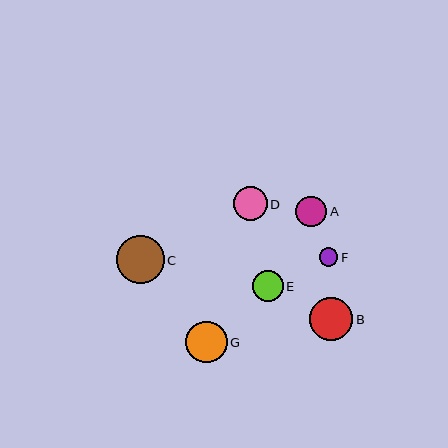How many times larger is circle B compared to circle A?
Circle B is approximately 1.4 times the size of circle A.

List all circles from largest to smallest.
From largest to smallest: C, B, G, D, A, E, F.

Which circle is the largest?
Circle C is the largest with a size of approximately 48 pixels.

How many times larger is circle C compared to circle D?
Circle C is approximately 1.4 times the size of circle D.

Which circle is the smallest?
Circle F is the smallest with a size of approximately 18 pixels.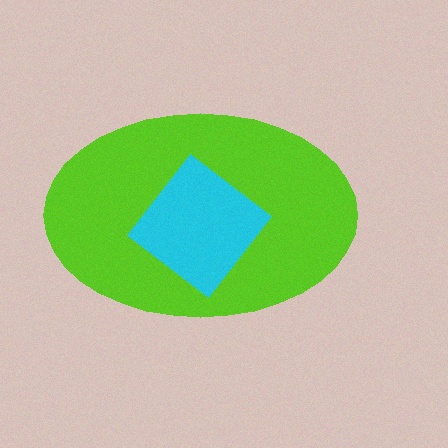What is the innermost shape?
The cyan diamond.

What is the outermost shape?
The lime ellipse.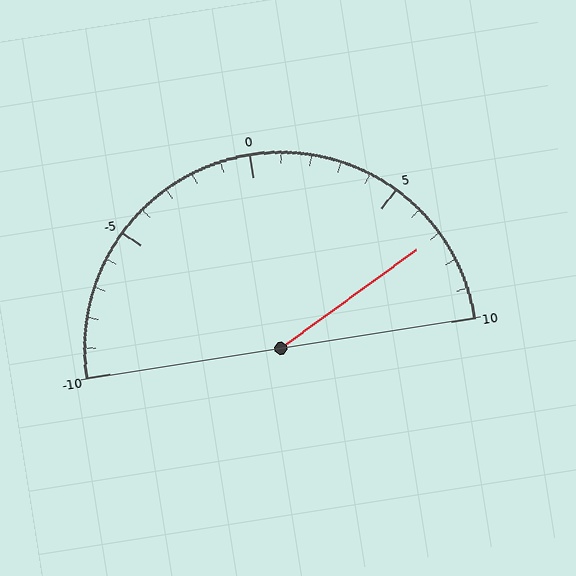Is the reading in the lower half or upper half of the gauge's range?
The reading is in the upper half of the range (-10 to 10).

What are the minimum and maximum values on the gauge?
The gauge ranges from -10 to 10.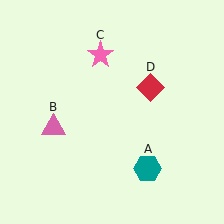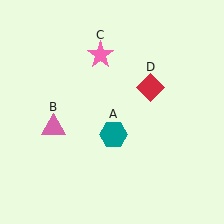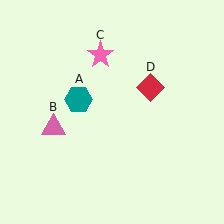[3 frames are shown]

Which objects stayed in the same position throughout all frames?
Pink triangle (object B) and pink star (object C) and red diamond (object D) remained stationary.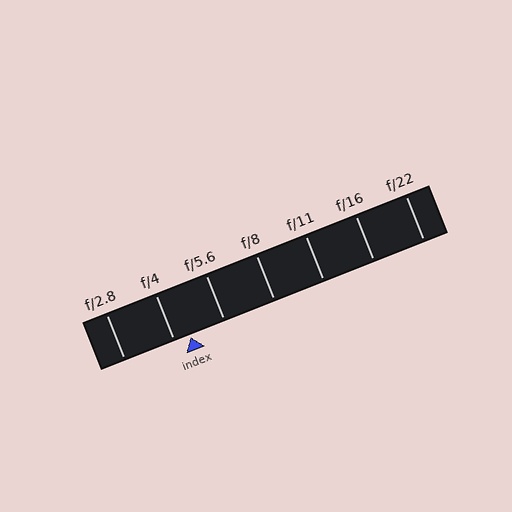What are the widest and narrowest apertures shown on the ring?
The widest aperture shown is f/2.8 and the narrowest is f/22.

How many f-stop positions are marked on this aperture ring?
There are 7 f-stop positions marked.